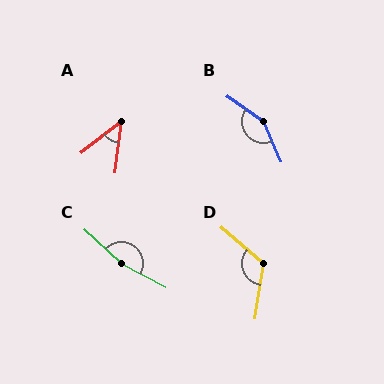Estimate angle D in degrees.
Approximately 122 degrees.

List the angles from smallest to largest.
A (44°), D (122°), B (148°), C (166°).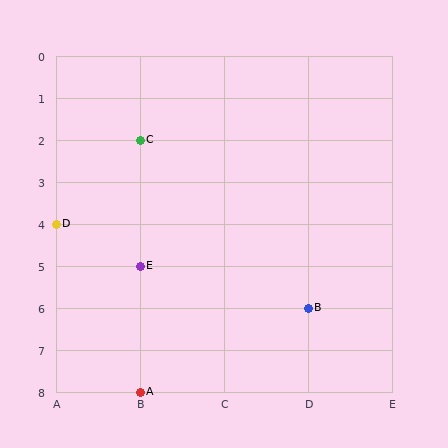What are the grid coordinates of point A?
Point A is at grid coordinates (B, 8).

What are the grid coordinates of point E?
Point E is at grid coordinates (B, 5).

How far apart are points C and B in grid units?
Points C and B are 2 columns and 4 rows apart (about 4.5 grid units diagonally).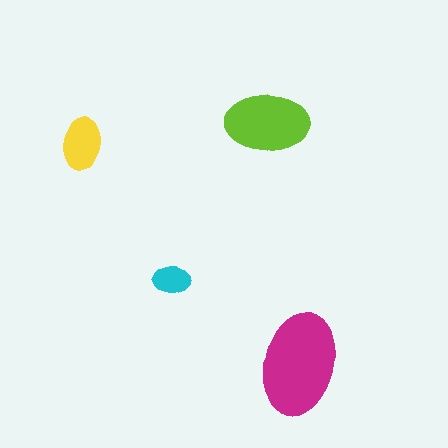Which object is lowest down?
The magenta ellipse is bottommost.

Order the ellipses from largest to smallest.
the magenta one, the lime one, the yellow one, the cyan one.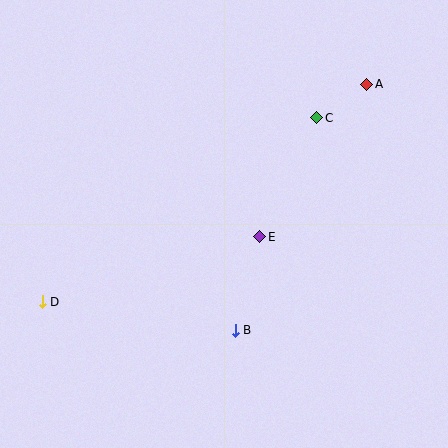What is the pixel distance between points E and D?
The distance between E and D is 227 pixels.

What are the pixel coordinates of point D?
Point D is at (42, 302).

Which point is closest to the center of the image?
Point E at (260, 237) is closest to the center.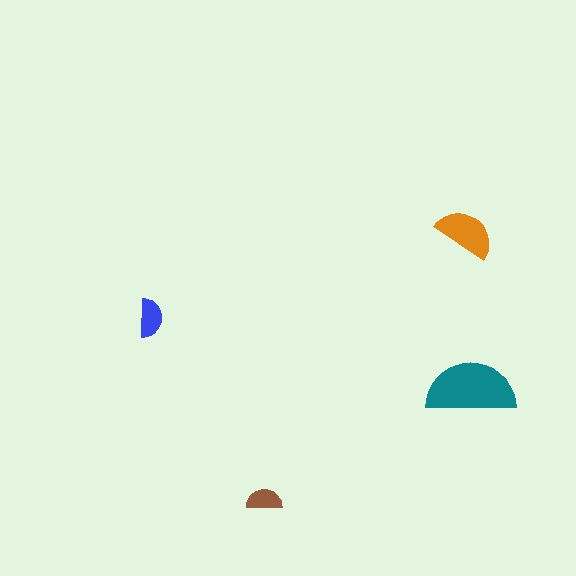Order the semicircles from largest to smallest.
the teal one, the orange one, the blue one, the brown one.